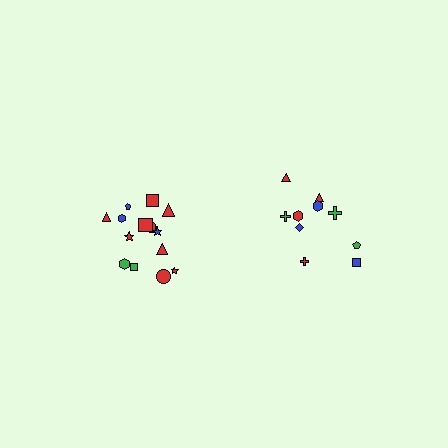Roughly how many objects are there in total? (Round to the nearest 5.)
Roughly 25 objects in total.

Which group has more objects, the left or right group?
The left group.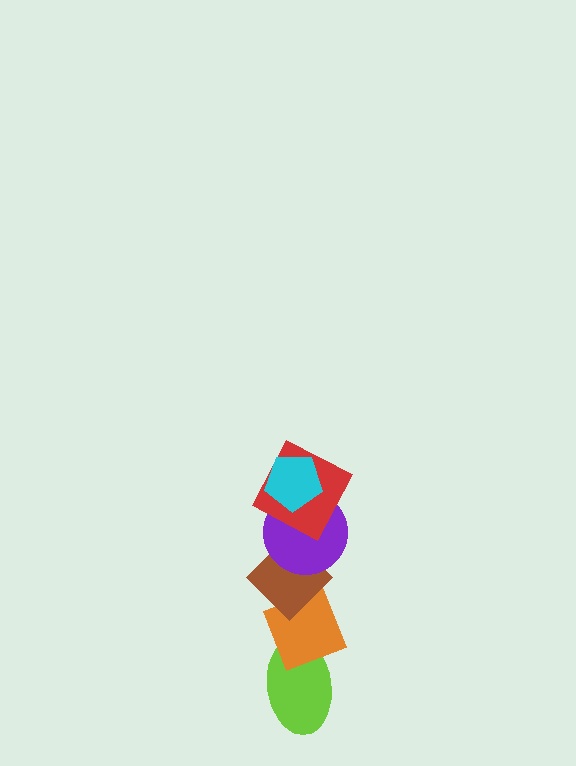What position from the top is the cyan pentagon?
The cyan pentagon is 1st from the top.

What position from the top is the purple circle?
The purple circle is 3rd from the top.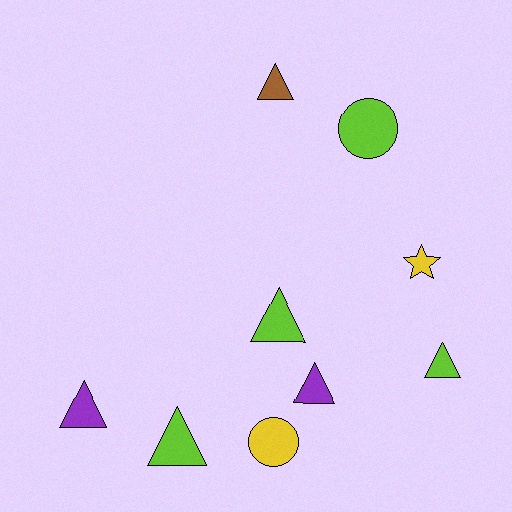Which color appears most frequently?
Lime, with 4 objects.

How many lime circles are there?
There is 1 lime circle.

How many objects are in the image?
There are 9 objects.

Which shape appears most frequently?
Triangle, with 6 objects.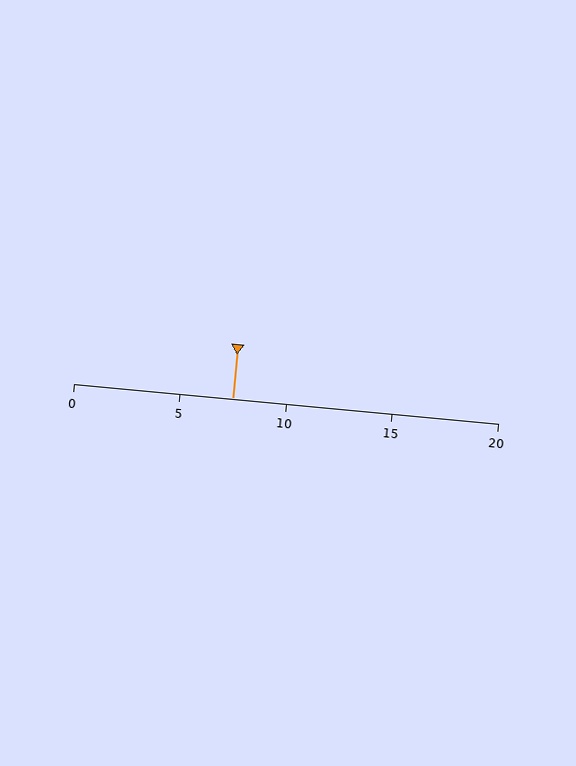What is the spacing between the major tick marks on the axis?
The major ticks are spaced 5 apart.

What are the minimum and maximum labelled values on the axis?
The axis runs from 0 to 20.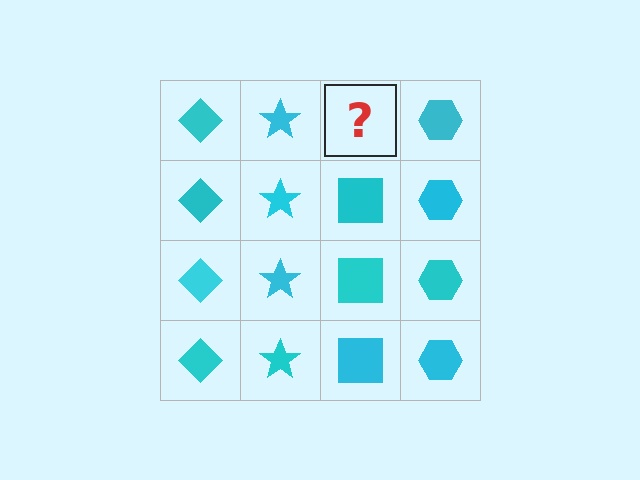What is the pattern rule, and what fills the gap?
The rule is that each column has a consistent shape. The gap should be filled with a cyan square.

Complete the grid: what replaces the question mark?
The question mark should be replaced with a cyan square.